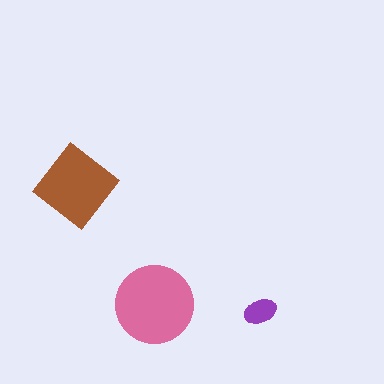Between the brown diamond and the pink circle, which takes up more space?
The pink circle.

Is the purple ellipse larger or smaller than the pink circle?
Smaller.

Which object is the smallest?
The purple ellipse.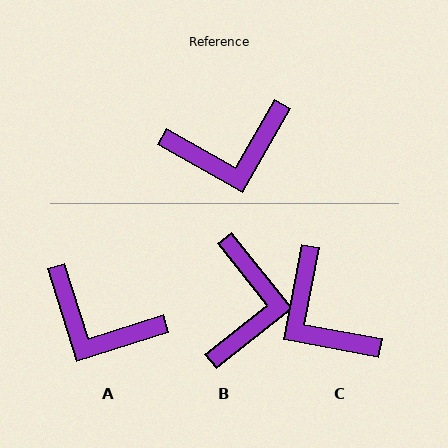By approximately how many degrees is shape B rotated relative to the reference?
Approximately 68 degrees counter-clockwise.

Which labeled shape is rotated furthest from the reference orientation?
C, about 71 degrees away.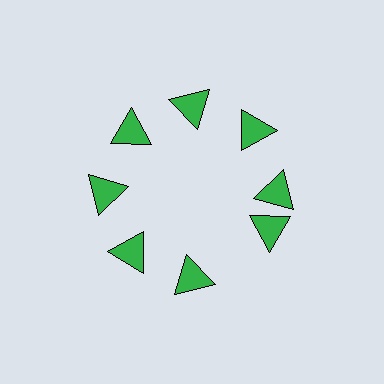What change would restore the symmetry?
The symmetry would be restored by rotating it back into even spacing with its neighbors so that all 8 triangles sit at equal angles and equal distance from the center.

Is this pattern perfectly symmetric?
No. The 8 green triangles are arranged in a ring, but one element near the 4 o'clock position is rotated out of alignment along the ring, breaking the 8-fold rotational symmetry.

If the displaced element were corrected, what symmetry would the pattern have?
It would have 8-fold rotational symmetry — the pattern would map onto itself every 45 degrees.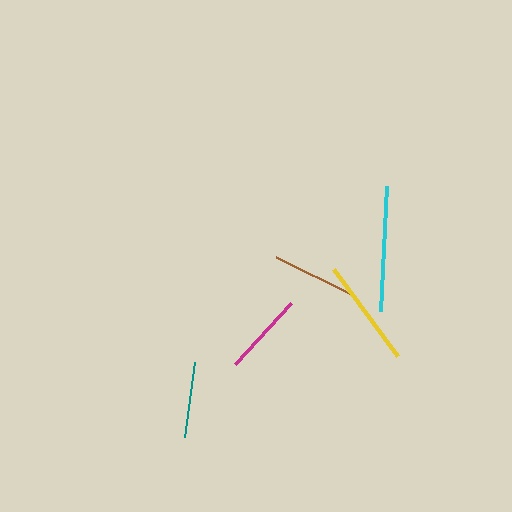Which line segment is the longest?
The cyan line is the longest at approximately 126 pixels.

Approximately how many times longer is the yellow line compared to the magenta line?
The yellow line is approximately 1.3 times the length of the magenta line.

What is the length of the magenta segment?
The magenta segment is approximately 83 pixels long.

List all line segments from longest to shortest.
From longest to shortest: cyan, yellow, brown, magenta, teal.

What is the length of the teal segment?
The teal segment is approximately 76 pixels long.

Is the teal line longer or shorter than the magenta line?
The magenta line is longer than the teal line.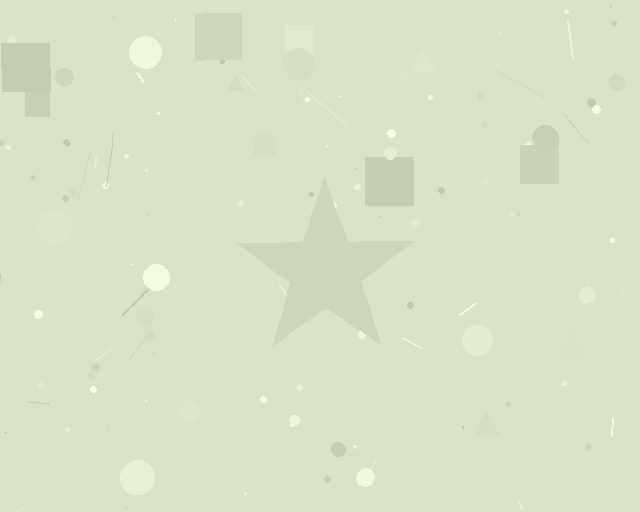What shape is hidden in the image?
A star is hidden in the image.